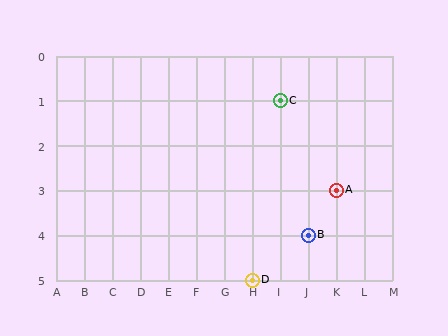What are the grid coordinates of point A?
Point A is at grid coordinates (K, 3).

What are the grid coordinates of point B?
Point B is at grid coordinates (J, 4).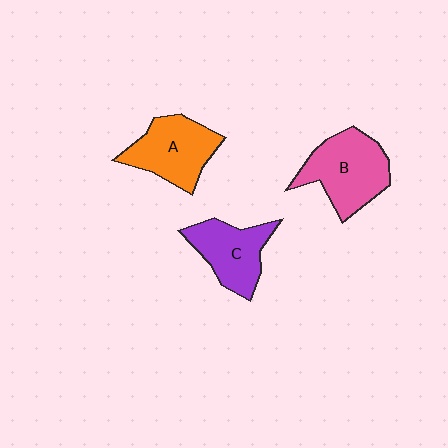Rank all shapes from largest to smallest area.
From largest to smallest: B (pink), A (orange), C (purple).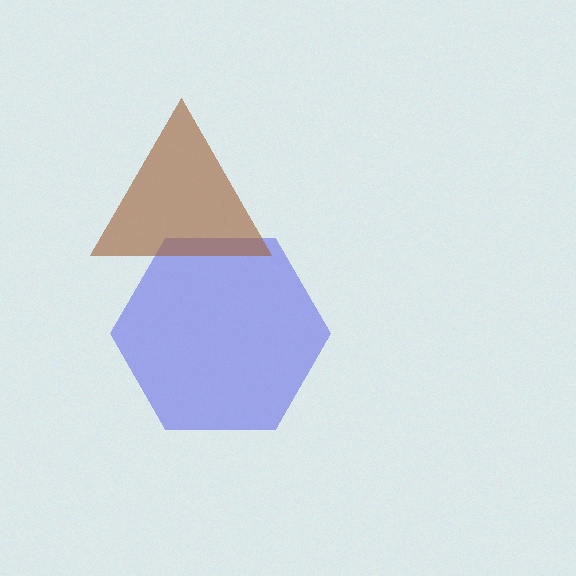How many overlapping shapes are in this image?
There are 2 overlapping shapes in the image.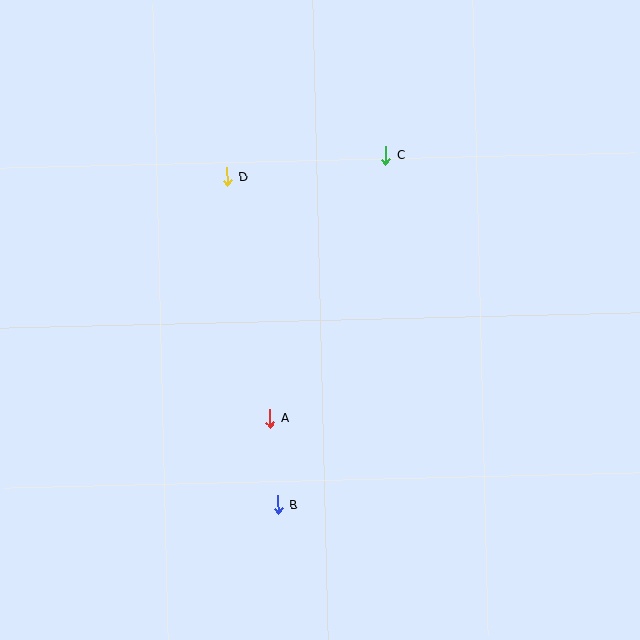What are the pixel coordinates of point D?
Point D is at (227, 177).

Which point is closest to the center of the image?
Point A at (270, 419) is closest to the center.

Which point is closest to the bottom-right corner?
Point B is closest to the bottom-right corner.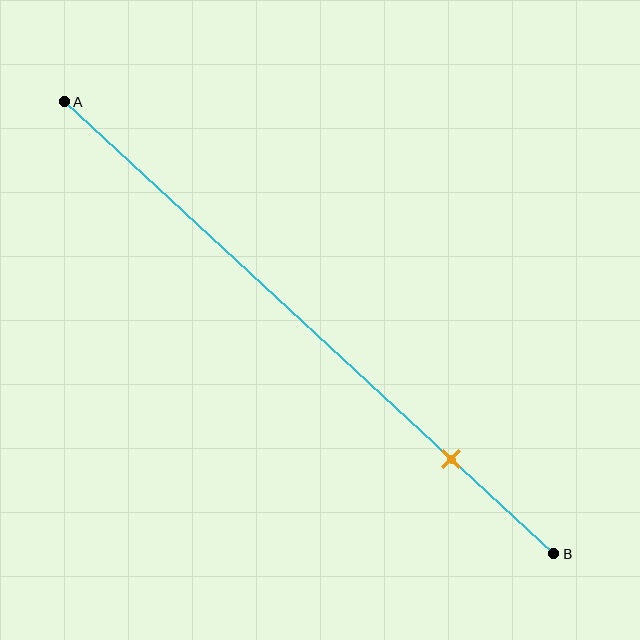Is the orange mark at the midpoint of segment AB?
No, the mark is at about 80% from A, not at the 50% midpoint.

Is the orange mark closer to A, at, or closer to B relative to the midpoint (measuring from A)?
The orange mark is closer to point B than the midpoint of segment AB.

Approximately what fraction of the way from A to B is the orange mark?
The orange mark is approximately 80% of the way from A to B.